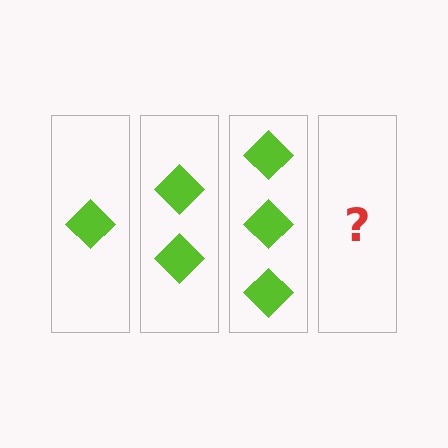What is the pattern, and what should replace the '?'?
The pattern is that each step adds one more diamond. The '?' should be 4 diamonds.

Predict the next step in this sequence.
The next step is 4 diamonds.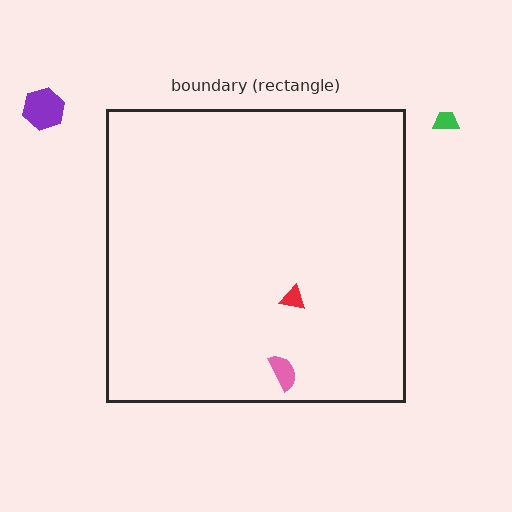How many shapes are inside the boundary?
2 inside, 2 outside.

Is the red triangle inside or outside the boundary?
Inside.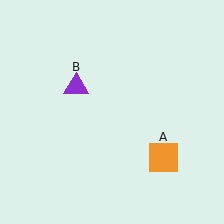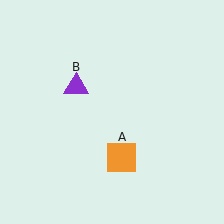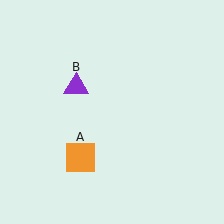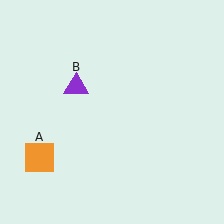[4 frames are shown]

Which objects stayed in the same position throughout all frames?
Purple triangle (object B) remained stationary.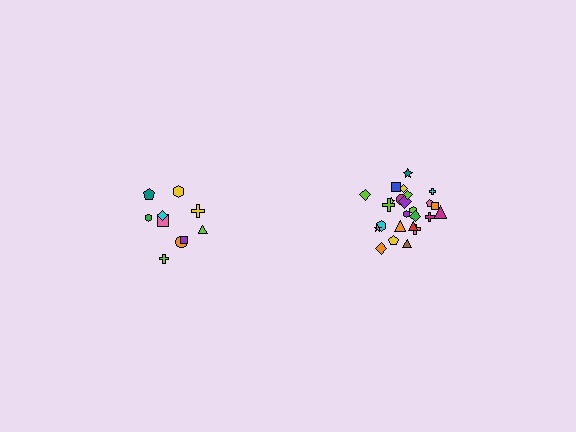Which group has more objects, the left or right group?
The right group.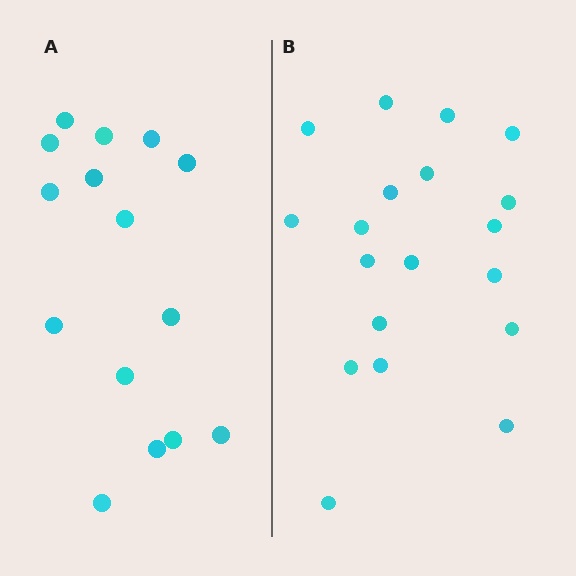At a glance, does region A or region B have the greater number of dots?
Region B (the right region) has more dots.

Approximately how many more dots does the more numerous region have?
Region B has about 4 more dots than region A.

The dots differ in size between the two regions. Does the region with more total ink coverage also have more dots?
No. Region A has more total ink coverage because its dots are larger, but region B actually contains more individual dots. Total area can be misleading — the number of items is what matters here.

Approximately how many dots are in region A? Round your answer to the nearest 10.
About 20 dots. (The exact count is 15, which rounds to 20.)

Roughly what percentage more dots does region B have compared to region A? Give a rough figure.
About 25% more.